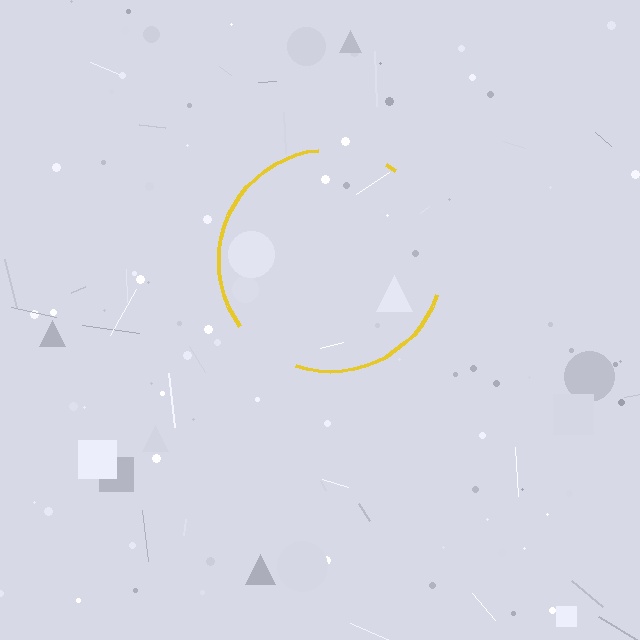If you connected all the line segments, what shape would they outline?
They would outline a circle.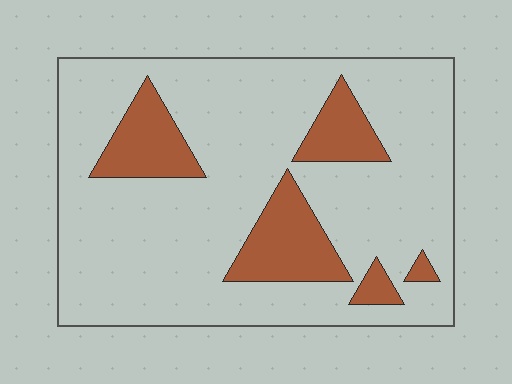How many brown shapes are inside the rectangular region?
5.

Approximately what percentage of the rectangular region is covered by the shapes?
Approximately 20%.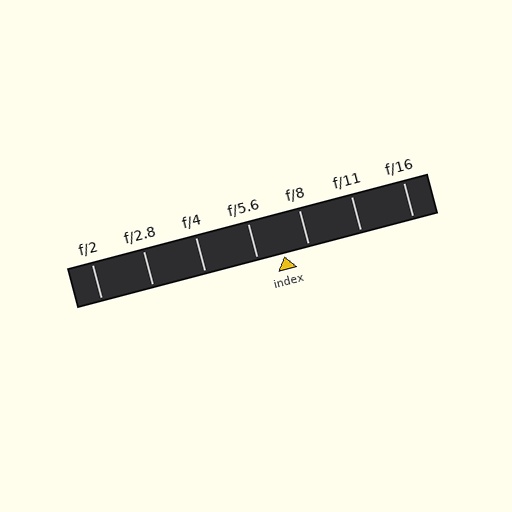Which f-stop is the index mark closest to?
The index mark is closest to f/8.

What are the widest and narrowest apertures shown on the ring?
The widest aperture shown is f/2 and the narrowest is f/16.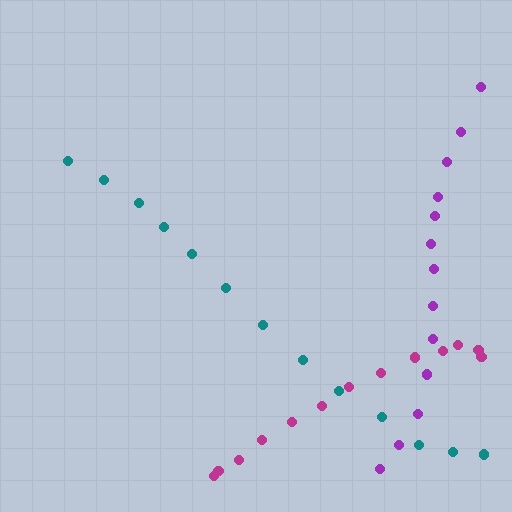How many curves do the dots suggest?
There are 3 distinct paths.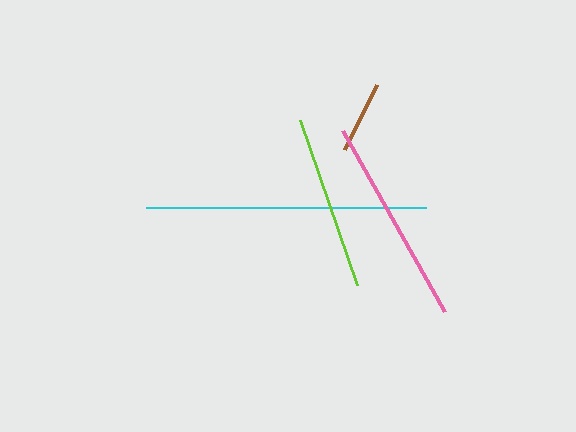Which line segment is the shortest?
The brown line is the shortest at approximately 72 pixels.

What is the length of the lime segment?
The lime segment is approximately 175 pixels long.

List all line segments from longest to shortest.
From longest to shortest: cyan, pink, lime, brown.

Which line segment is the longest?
The cyan line is the longest at approximately 280 pixels.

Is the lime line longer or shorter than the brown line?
The lime line is longer than the brown line.